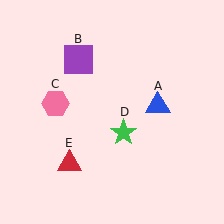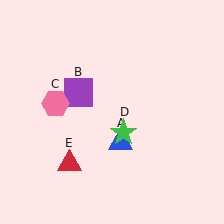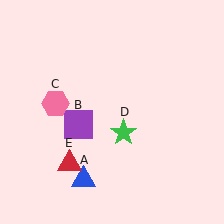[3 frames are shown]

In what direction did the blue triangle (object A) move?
The blue triangle (object A) moved down and to the left.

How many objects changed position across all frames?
2 objects changed position: blue triangle (object A), purple square (object B).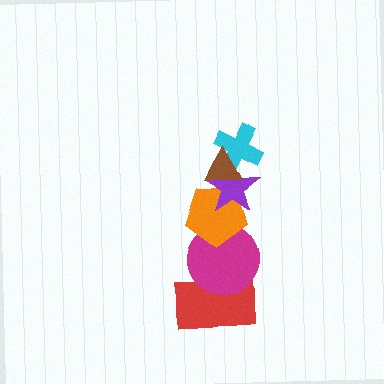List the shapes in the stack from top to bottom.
From top to bottom: the brown triangle, the cyan cross, the purple star, the orange pentagon, the magenta circle, the red rectangle.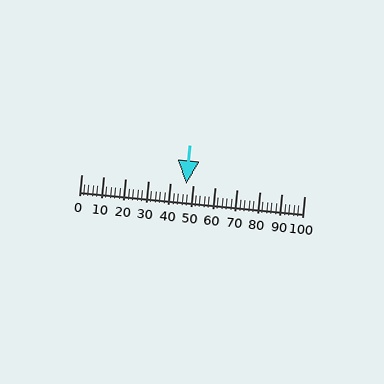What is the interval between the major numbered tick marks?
The major tick marks are spaced 10 units apart.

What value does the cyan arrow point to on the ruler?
The cyan arrow points to approximately 47.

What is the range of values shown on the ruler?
The ruler shows values from 0 to 100.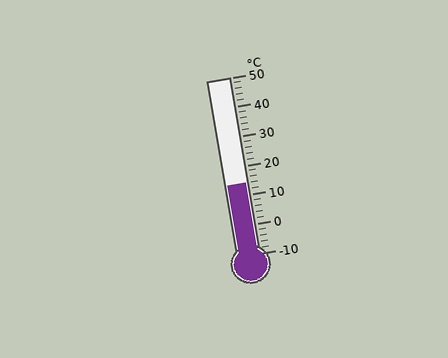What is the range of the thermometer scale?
The thermometer scale ranges from -10°C to 50°C.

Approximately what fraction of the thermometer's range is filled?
The thermometer is filled to approximately 40% of its range.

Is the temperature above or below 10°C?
The temperature is above 10°C.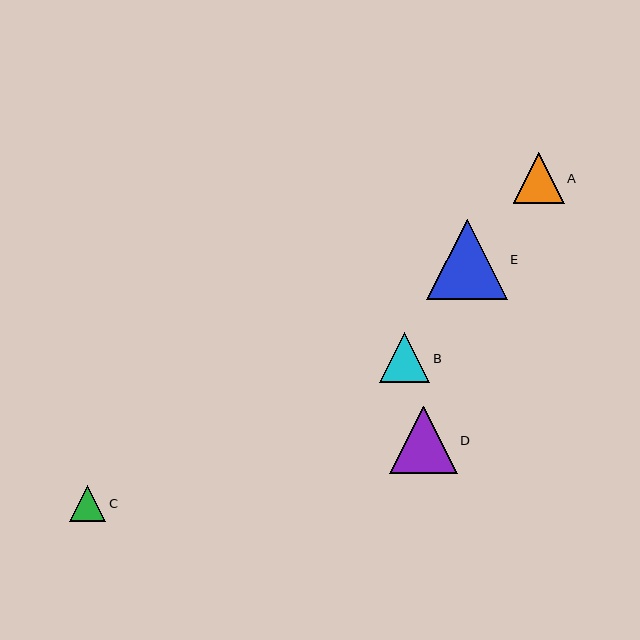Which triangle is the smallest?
Triangle C is the smallest with a size of approximately 36 pixels.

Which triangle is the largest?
Triangle E is the largest with a size of approximately 80 pixels.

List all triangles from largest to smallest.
From largest to smallest: E, D, A, B, C.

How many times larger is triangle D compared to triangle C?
Triangle D is approximately 1.9 times the size of triangle C.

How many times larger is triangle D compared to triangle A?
Triangle D is approximately 1.3 times the size of triangle A.